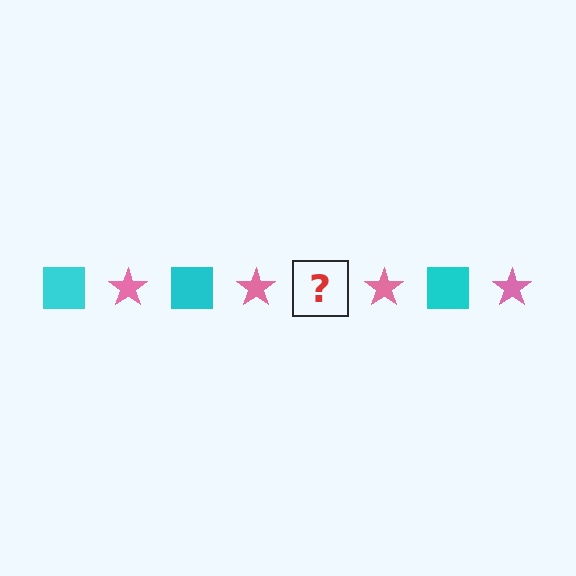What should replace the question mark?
The question mark should be replaced with a cyan square.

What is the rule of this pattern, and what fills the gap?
The rule is that the pattern alternates between cyan square and pink star. The gap should be filled with a cyan square.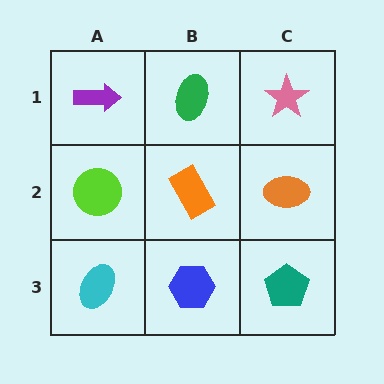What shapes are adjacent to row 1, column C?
An orange ellipse (row 2, column C), a green ellipse (row 1, column B).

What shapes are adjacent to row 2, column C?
A pink star (row 1, column C), a teal pentagon (row 3, column C), an orange rectangle (row 2, column B).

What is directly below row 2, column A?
A cyan ellipse.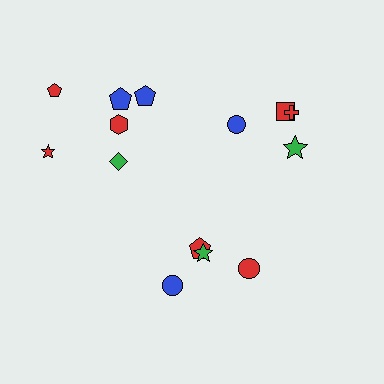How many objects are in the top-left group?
There are 6 objects.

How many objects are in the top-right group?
There are 4 objects.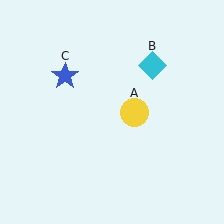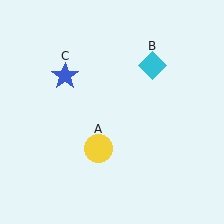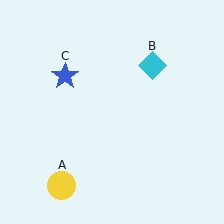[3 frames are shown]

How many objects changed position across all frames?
1 object changed position: yellow circle (object A).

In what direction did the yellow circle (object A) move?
The yellow circle (object A) moved down and to the left.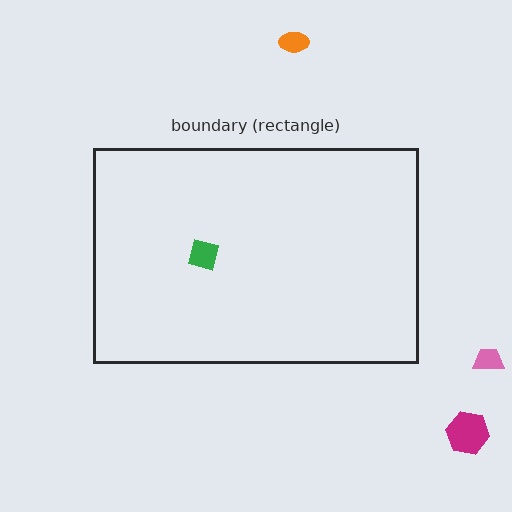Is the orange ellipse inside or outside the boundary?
Outside.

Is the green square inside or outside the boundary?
Inside.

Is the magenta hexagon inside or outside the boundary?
Outside.